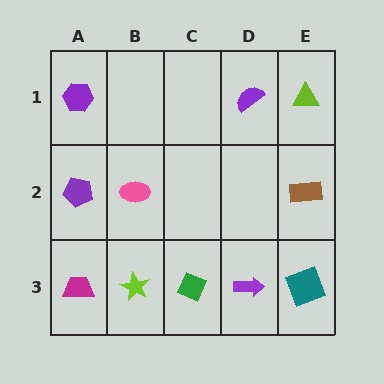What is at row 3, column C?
A green diamond.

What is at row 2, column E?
A brown rectangle.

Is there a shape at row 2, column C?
No, that cell is empty.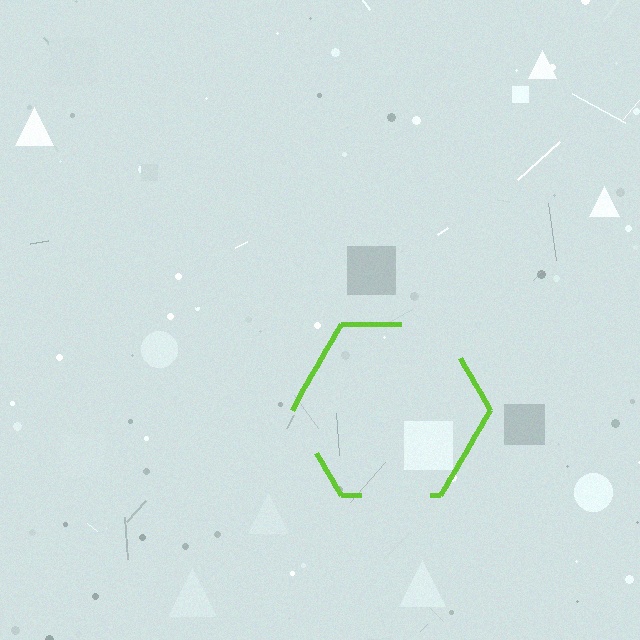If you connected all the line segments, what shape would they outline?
They would outline a hexagon.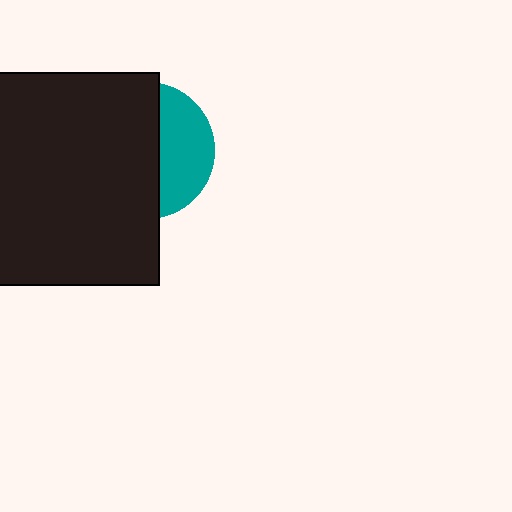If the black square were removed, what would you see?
You would see the complete teal circle.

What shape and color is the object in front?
The object in front is a black square.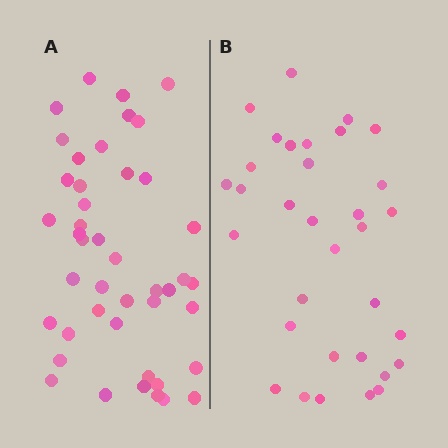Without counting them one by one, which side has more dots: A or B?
Region A (the left region) has more dots.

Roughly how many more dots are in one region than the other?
Region A has roughly 12 or so more dots than region B.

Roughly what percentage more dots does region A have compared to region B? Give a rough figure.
About 35% more.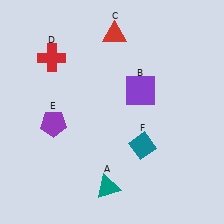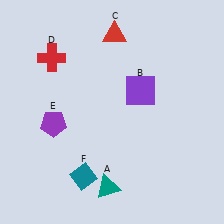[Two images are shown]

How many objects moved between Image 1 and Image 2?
1 object moved between the two images.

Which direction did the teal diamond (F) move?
The teal diamond (F) moved left.